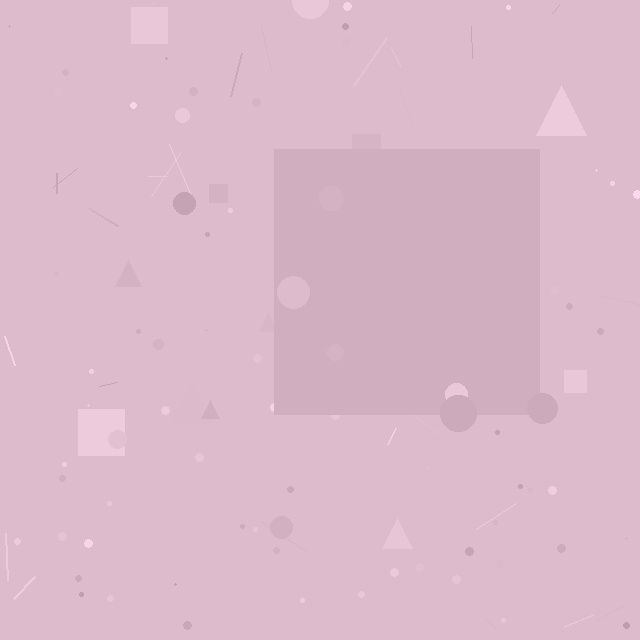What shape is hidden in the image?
A square is hidden in the image.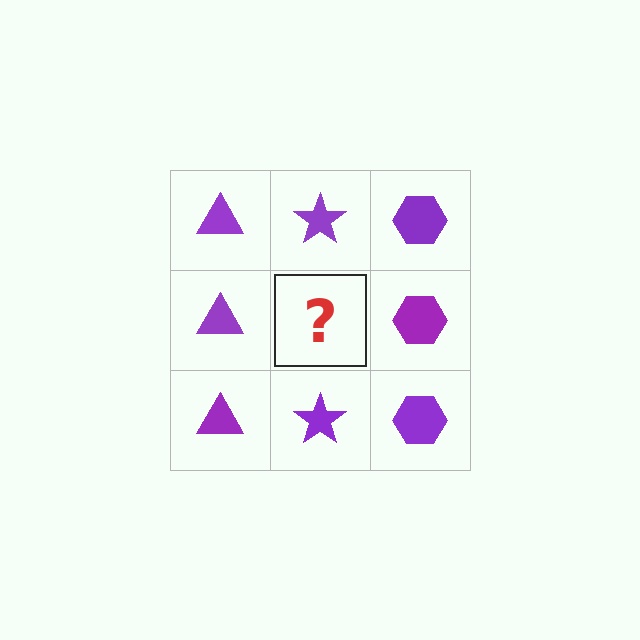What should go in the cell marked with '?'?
The missing cell should contain a purple star.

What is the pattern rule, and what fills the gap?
The rule is that each column has a consistent shape. The gap should be filled with a purple star.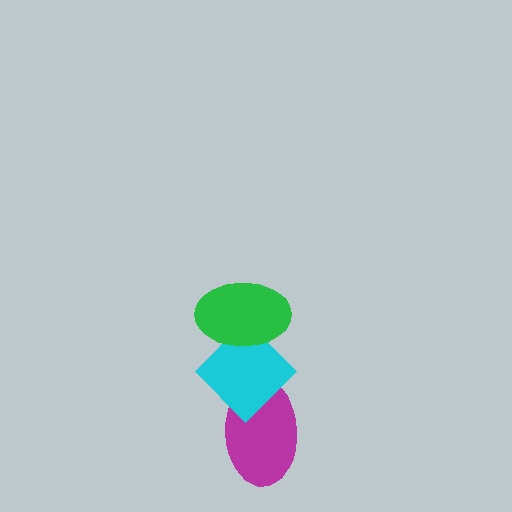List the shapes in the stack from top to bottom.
From top to bottom: the green ellipse, the cyan diamond, the magenta ellipse.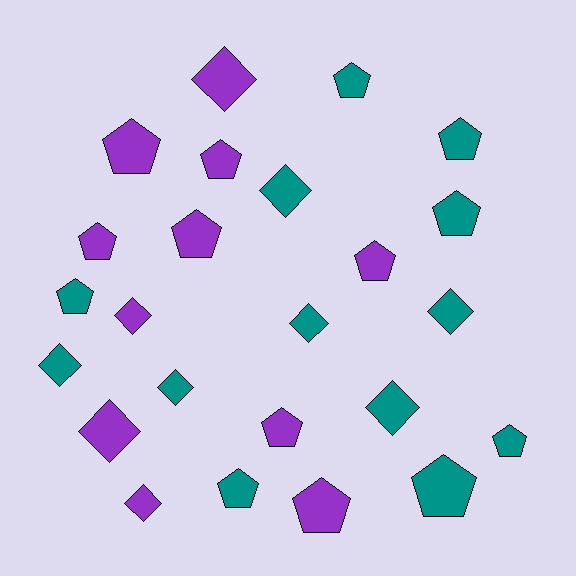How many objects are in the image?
There are 24 objects.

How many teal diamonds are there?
There are 6 teal diamonds.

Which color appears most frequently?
Teal, with 13 objects.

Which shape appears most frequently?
Pentagon, with 14 objects.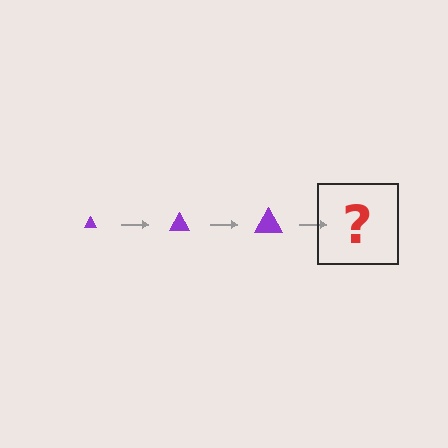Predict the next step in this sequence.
The next step is a purple triangle, larger than the previous one.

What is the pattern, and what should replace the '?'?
The pattern is that the triangle gets progressively larger each step. The '?' should be a purple triangle, larger than the previous one.